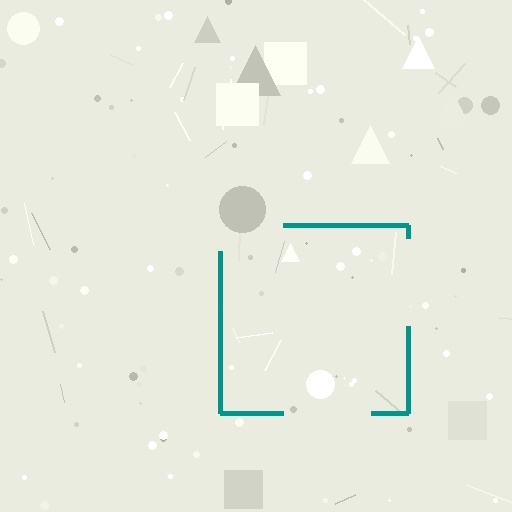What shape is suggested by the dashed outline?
The dashed outline suggests a square.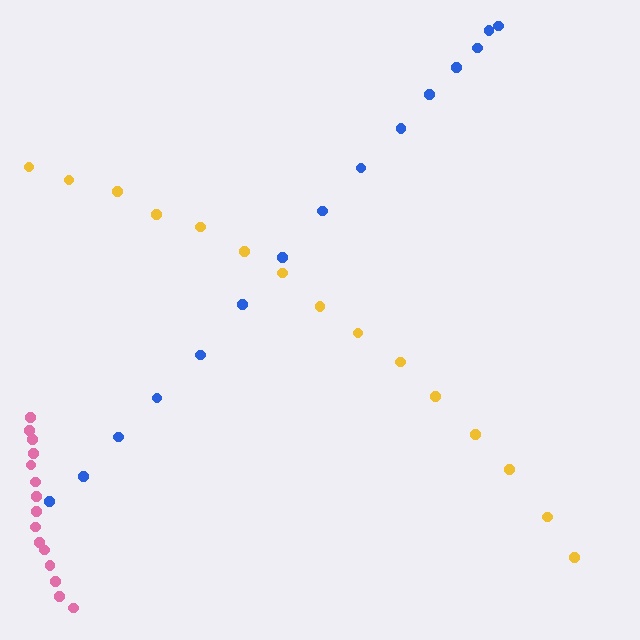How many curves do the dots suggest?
There are 3 distinct paths.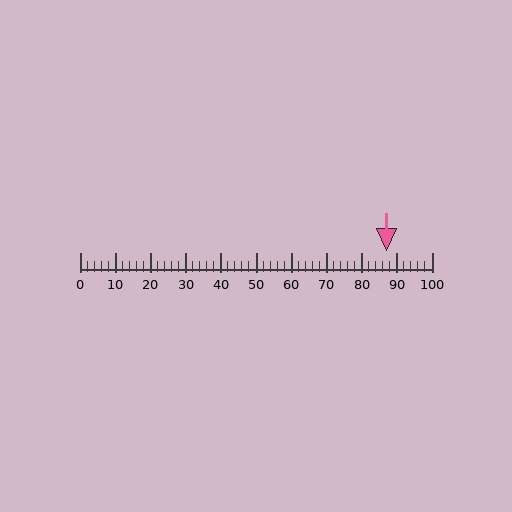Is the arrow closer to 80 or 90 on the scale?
The arrow is closer to 90.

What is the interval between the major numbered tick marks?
The major tick marks are spaced 10 units apart.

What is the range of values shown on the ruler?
The ruler shows values from 0 to 100.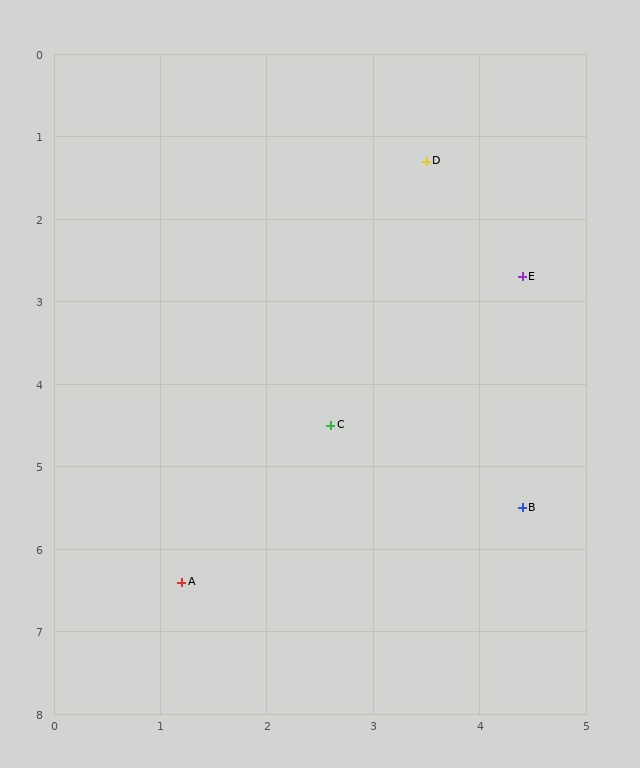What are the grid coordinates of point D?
Point D is at approximately (3.5, 1.3).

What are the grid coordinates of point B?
Point B is at approximately (4.4, 5.5).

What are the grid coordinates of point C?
Point C is at approximately (2.6, 4.5).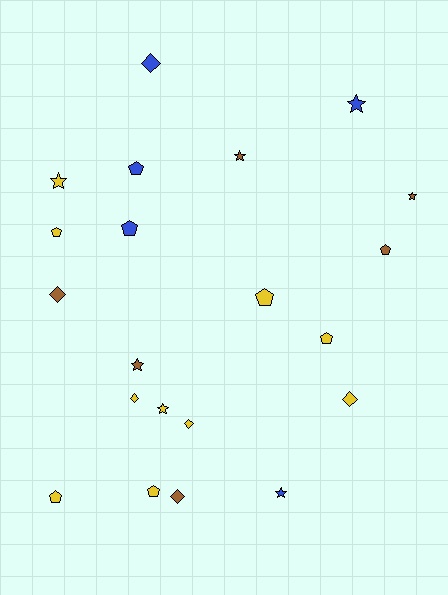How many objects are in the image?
There are 21 objects.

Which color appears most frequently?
Yellow, with 10 objects.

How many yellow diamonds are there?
There are 3 yellow diamonds.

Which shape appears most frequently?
Pentagon, with 8 objects.